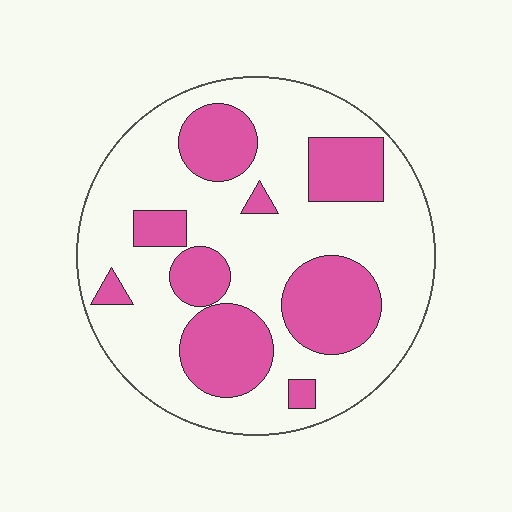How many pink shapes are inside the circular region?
9.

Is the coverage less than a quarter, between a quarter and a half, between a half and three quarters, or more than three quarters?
Between a quarter and a half.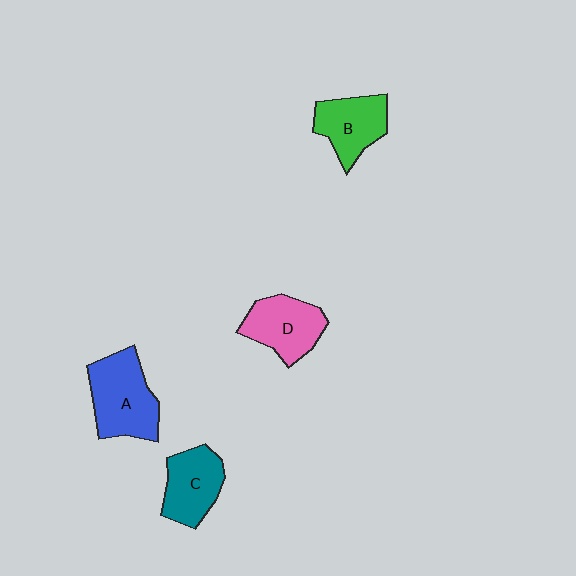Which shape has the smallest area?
Shape B (green).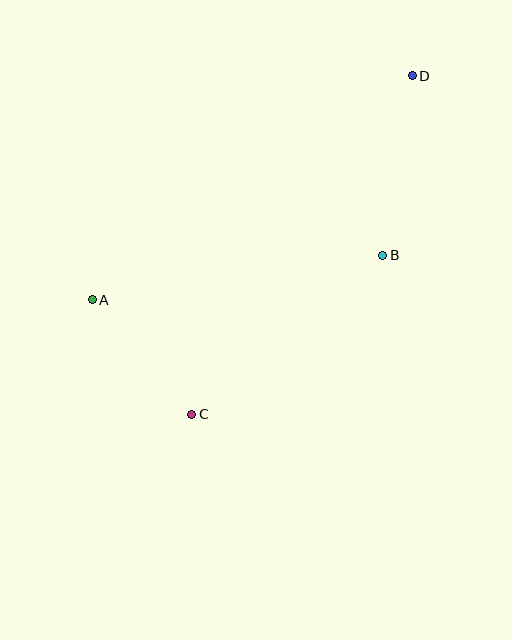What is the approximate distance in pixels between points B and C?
The distance between B and C is approximately 249 pixels.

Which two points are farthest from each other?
Points C and D are farthest from each other.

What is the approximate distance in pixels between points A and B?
The distance between A and B is approximately 294 pixels.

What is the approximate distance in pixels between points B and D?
The distance between B and D is approximately 182 pixels.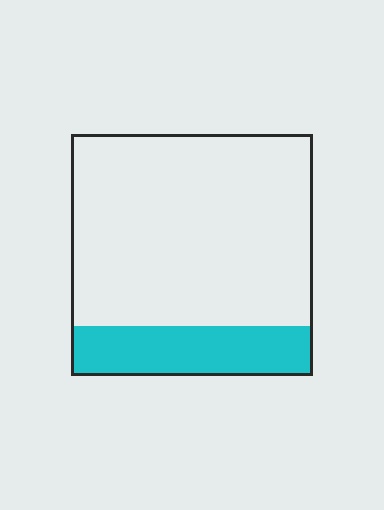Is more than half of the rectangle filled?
No.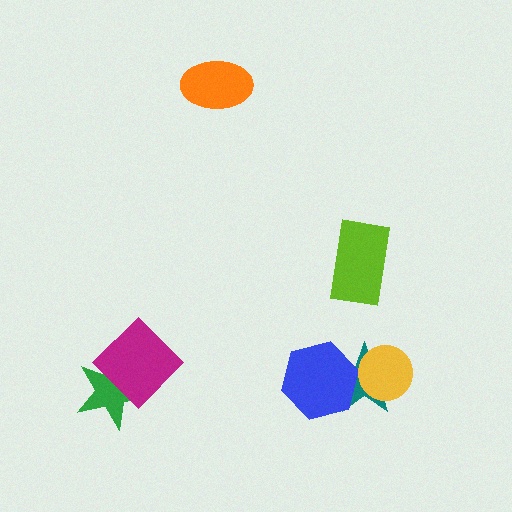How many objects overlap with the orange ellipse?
0 objects overlap with the orange ellipse.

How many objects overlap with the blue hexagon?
1 object overlaps with the blue hexagon.